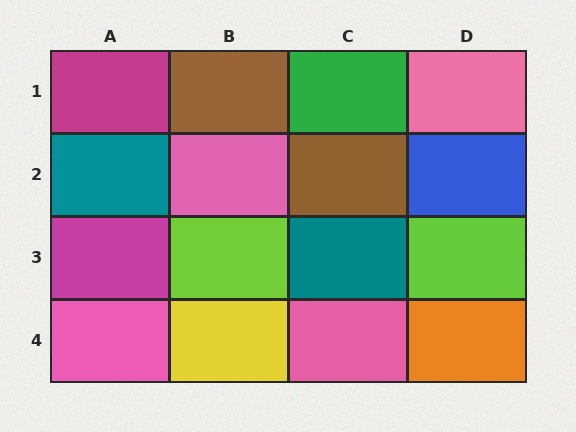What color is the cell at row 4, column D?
Orange.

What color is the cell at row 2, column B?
Pink.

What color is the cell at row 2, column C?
Brown.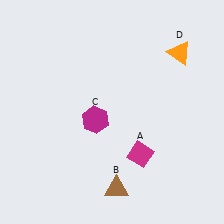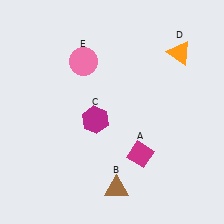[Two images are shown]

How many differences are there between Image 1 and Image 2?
There is 1 difference between the two images.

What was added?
A pink circle (E) was added in Image 2.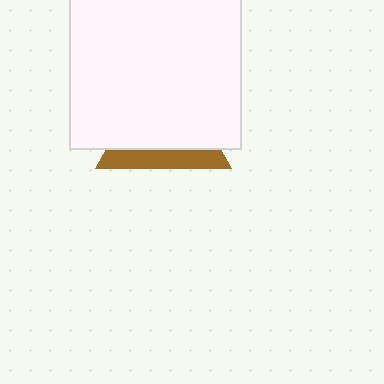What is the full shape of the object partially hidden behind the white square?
The partially hidden object is a brown triangle.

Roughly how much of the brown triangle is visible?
A small part of it is visible (roughly 31%).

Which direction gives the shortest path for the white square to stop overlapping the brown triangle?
Moving up gives the shortest separation.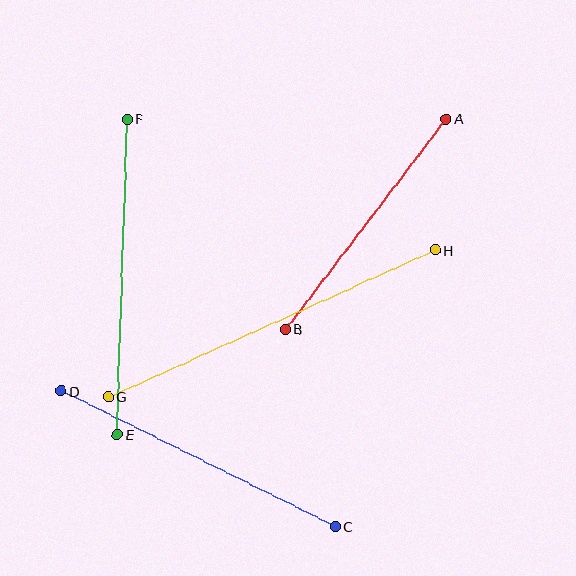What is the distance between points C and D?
The distance is approximately 305 pixels.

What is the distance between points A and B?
The distance is approximately 265 pixels.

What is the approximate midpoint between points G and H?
The midpoint is at approximately (272, 323) pixels.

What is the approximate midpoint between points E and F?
The midpoint is at approximately (122, 277) pixels.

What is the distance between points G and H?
The distance is approximately 358 pixels.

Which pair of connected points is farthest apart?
Points G and H are farthest apart.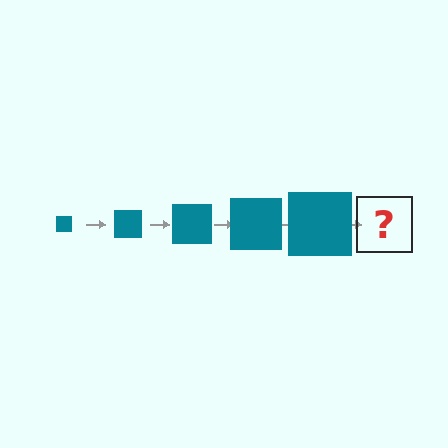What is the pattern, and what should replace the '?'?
The pattern is that the square gets progressively larger each step. The '?' should be a teal square, larger than the previous one.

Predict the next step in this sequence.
The next step is a teal square, larger than the previous one.